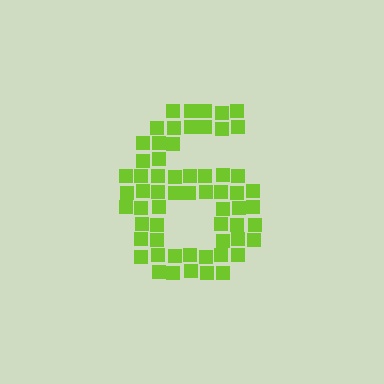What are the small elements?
The small elements are squares.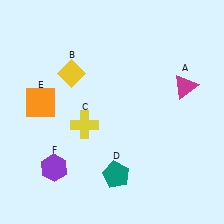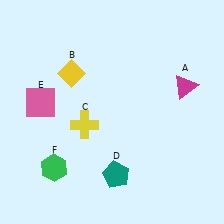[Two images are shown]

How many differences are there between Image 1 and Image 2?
There are 2 differences between the two images.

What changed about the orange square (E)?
In Image 1, E is orange. In Image 2, it changed to pink.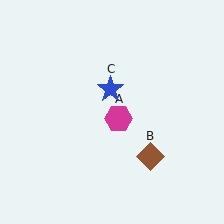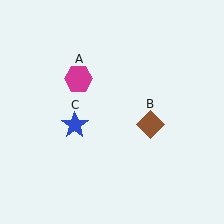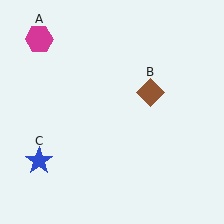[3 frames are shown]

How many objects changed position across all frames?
3 objects changed position: magenta hexagon (object A), brown diamond (object B), blue star (object C).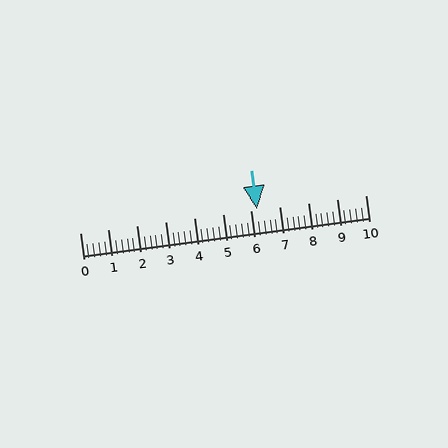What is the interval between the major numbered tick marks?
The major tick marks are spaced 1 units apart.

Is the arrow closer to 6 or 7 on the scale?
The arrow is closer to 6.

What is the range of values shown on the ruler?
The ruler shows values from 0 to 10.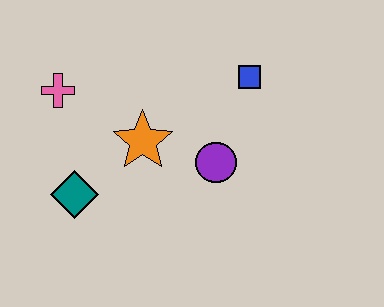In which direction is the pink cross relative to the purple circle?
The pink cross is to the left of the purple circle.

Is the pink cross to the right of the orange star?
No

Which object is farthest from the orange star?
The blue square is farthest from the orange star.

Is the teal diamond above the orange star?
No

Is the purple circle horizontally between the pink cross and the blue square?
Yes